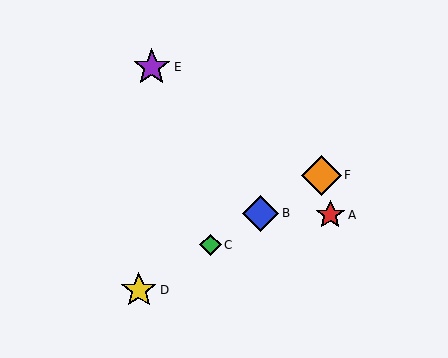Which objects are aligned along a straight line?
Objects B, C, D, F are aligned along a straight line.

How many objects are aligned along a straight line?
4 objects (B, C, D, F) are aligned along a straight line.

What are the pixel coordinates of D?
Object D is at (139, 290).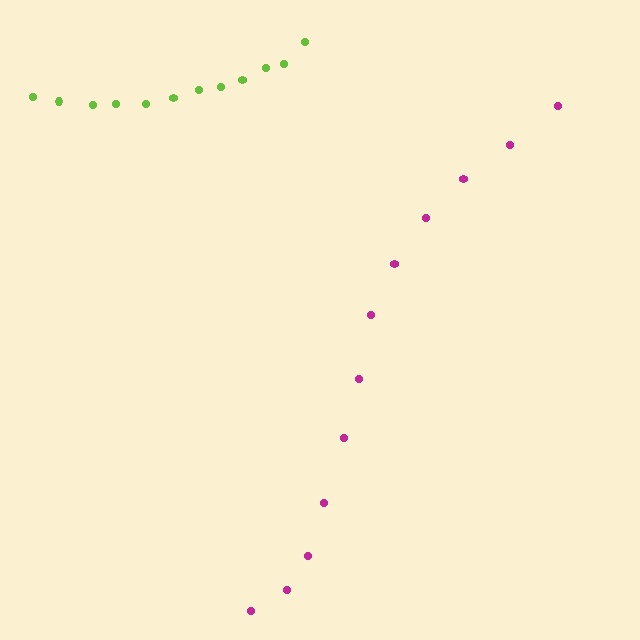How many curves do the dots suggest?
There are 2 distinct paths.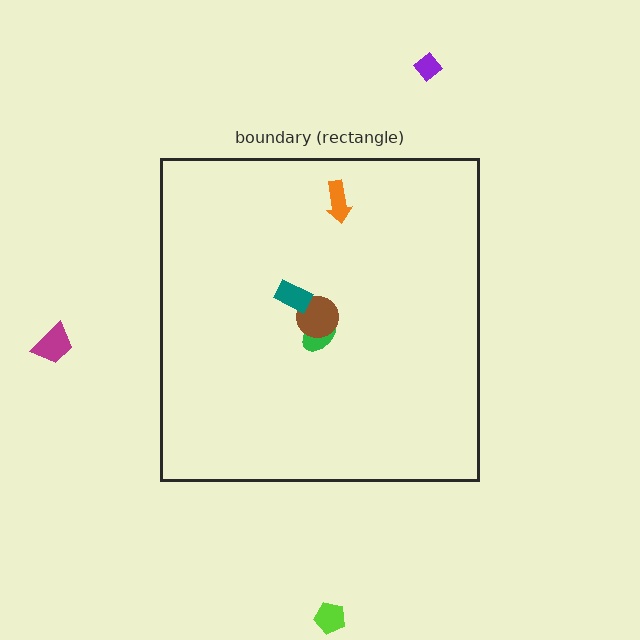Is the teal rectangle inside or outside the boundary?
Inside.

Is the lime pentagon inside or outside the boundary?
Outside.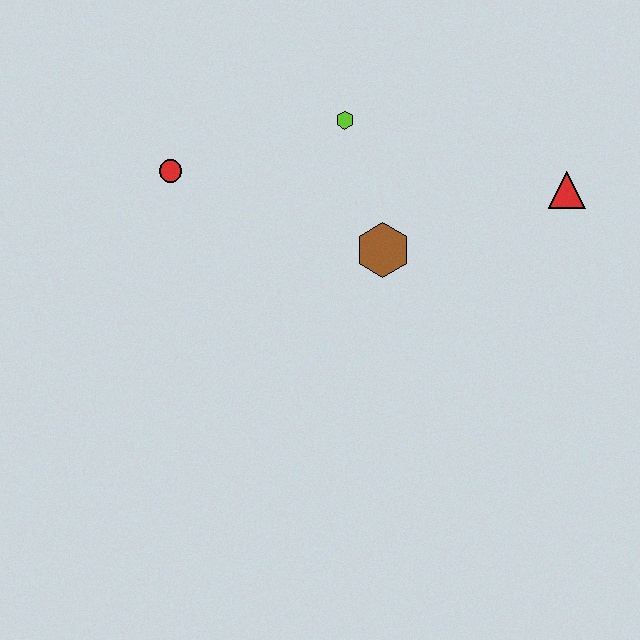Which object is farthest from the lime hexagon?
The red triangle is farthest from the lime hexagon.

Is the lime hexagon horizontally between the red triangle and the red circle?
Yes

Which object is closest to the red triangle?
The brown hexagon is closest to the red triangle.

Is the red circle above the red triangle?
Yes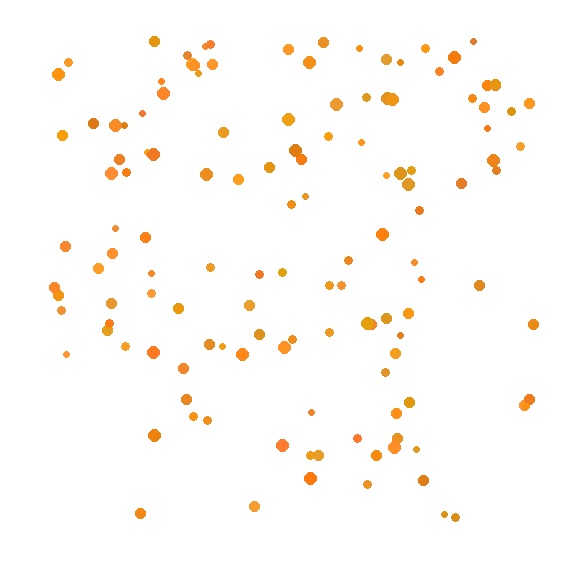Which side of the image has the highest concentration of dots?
The top.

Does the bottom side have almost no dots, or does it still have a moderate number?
Still a moderate number, just noticeably fewer than the top.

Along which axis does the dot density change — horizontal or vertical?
Vertical.